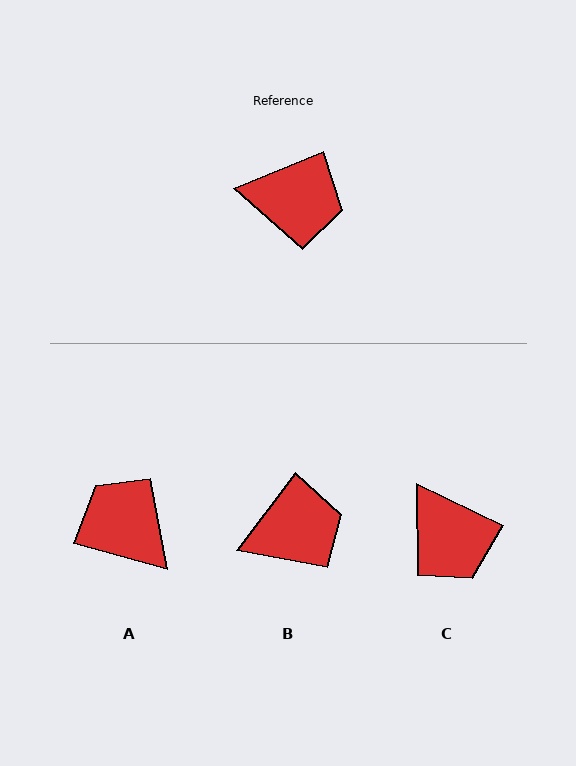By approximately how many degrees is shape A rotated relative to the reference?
Approximately 142 degrees counter-clockwise.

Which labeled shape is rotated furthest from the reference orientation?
A, about 142 degrees away.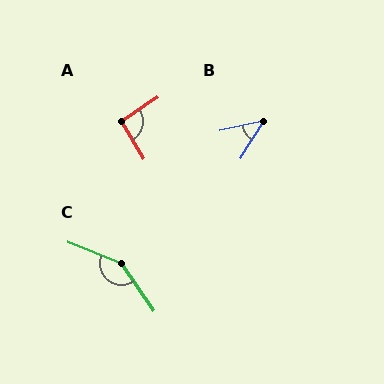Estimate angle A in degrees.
Approximately 92 degrees.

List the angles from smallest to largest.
B (46°), A (92°), C (146°).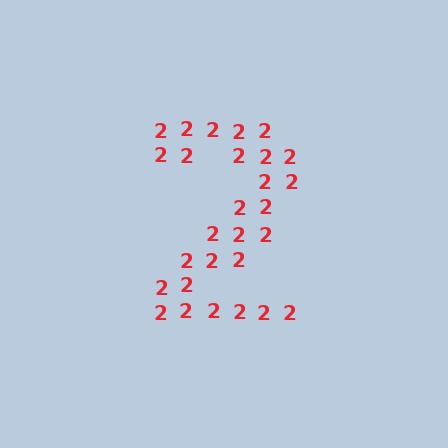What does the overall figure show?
The overall figure shows the digit 2.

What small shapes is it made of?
It is made of small digit 2's.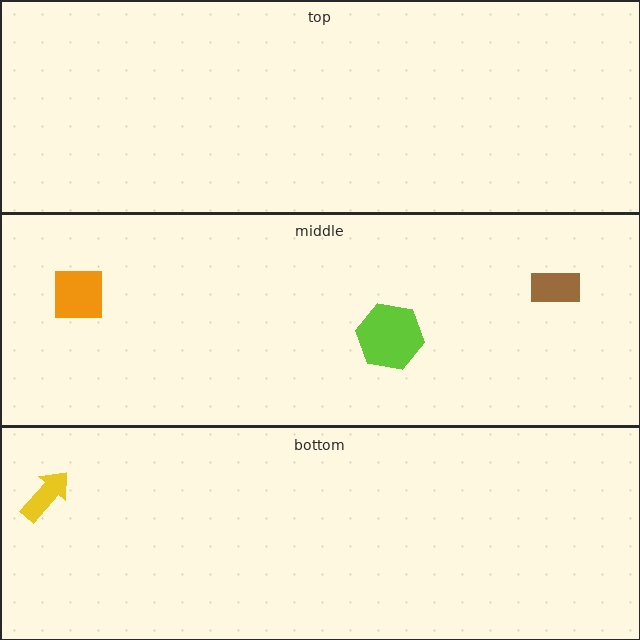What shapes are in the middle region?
The lime hexagon, the orange square, the brown rectangle.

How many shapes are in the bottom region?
1.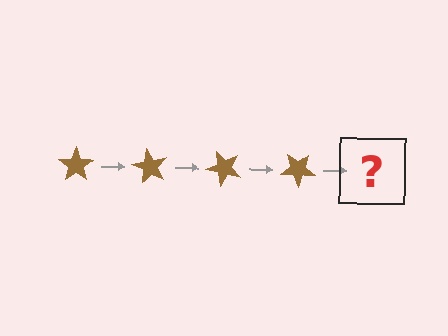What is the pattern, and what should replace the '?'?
The pattern is that the star rotates 60 degrees each step. The '?' should be a brown star rotated 240 degrees.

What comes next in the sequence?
The next element should be a brown star rotated 240 degrees.